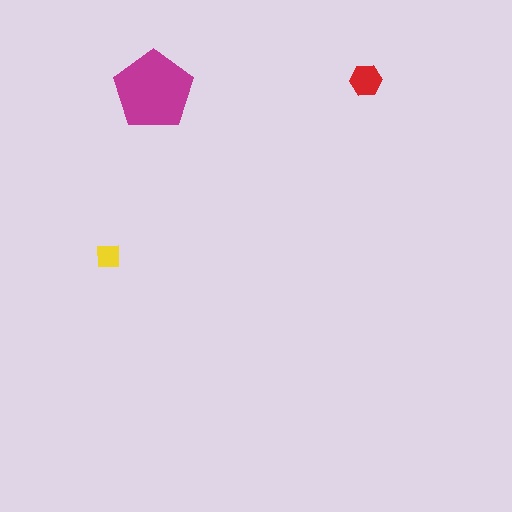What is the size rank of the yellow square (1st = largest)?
3rd.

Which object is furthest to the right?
The red hexagon is rightmost.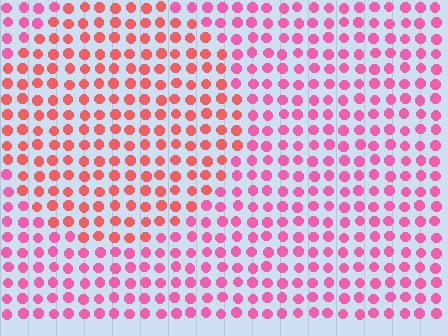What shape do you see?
I see a circle.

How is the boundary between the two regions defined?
The boundary is defined purely by a slight shift in hue (about 30 degrees). Spacing, size, and orientation are identical on both sides.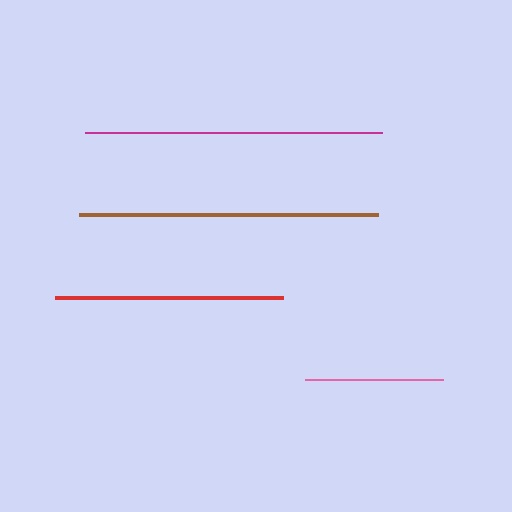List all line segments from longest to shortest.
From longest to shortest: brown, magenta, red, pink.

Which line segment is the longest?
The brown line is the longest at approximately 299 pixels.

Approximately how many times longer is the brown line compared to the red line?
The brown line is approximately 1.3 times the length of the red line.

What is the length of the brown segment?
The brown segment is approximately 299 pixels long.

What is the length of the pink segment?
The pink segment is approximately 138 pixels long.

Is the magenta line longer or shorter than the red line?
The magenta line is longer than the red line.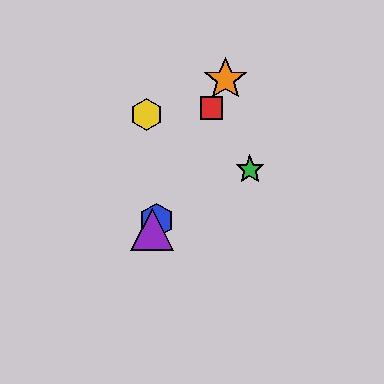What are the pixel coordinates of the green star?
The green star is at (250, 169).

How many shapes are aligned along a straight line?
4 shapes (the red square, the blue hexagon, the purple triangle, the orange star) are aligned along a straight line.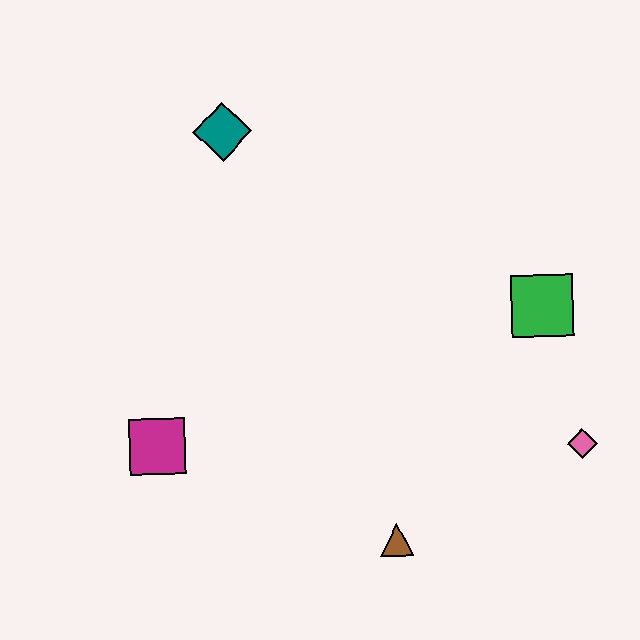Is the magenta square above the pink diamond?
Yes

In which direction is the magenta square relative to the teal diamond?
The magenta square is below the teal diamond.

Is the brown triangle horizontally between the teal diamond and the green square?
Yes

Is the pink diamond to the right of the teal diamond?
Yes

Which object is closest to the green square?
The pink diamond is closest to the green square.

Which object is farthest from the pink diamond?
The teal diamond is farthest from the pink diamond.